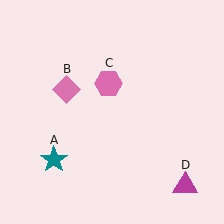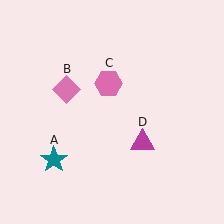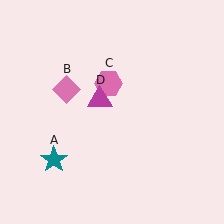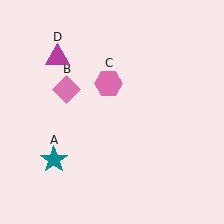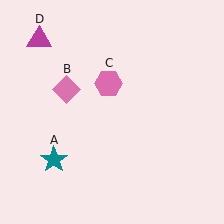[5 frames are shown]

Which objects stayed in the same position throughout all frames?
Teal star (object A) and pink diamond (object B) and pink hexagon (object C) remained stationary.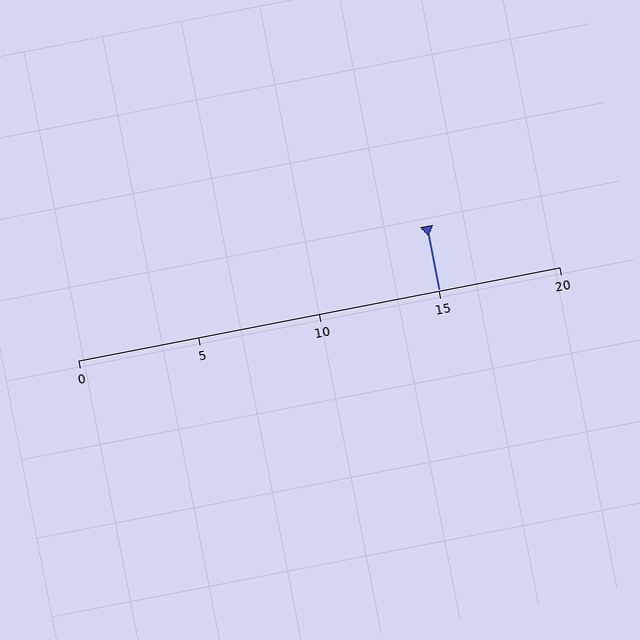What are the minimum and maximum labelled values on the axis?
The axis runs from 0 to 20.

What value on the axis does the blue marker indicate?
The marker indicates approximately 15.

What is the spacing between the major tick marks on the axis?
The major ticks are spaced 5 apart.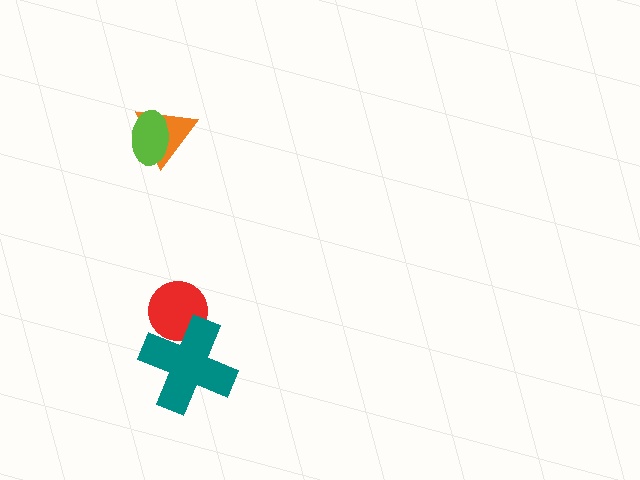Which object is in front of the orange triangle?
The lime ellipse is in front of the orange triangle.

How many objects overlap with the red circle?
1 object overlaps with the red circle.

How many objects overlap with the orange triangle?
1 object overlaps with the orange triangle.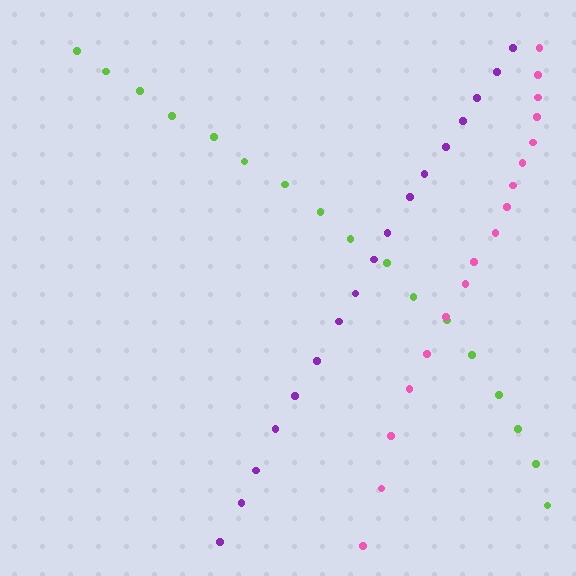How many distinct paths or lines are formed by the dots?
There are 3 distinct paths.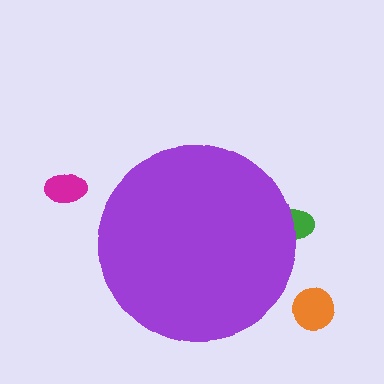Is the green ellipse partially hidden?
Yes, the green ellipse is partially hidden behind the purple circle.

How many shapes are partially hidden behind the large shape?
1 shape is partially hidden.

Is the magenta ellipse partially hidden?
No, the magenta ellipse is fully visible.